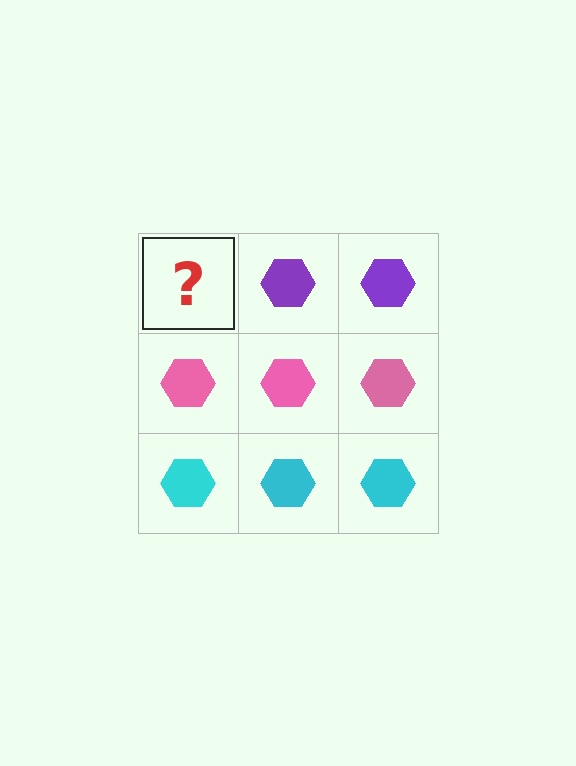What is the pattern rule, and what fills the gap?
The rule is that each row has a consistent color. The gap should be filled with a purple hexagon.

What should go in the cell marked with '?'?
The missing cell should contain a purple hexagon.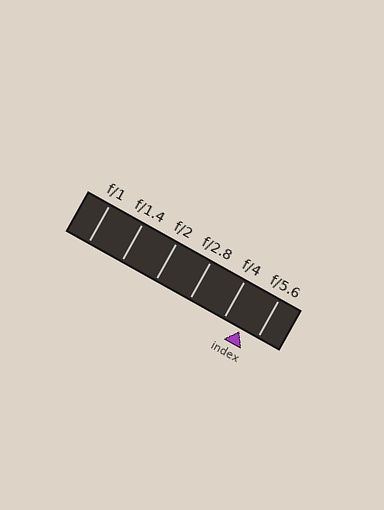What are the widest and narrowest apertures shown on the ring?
The widest aperture shown is f/1 and the narrowest is f/5.6.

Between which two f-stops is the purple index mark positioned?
The index mark is between f/4 and f/5.6.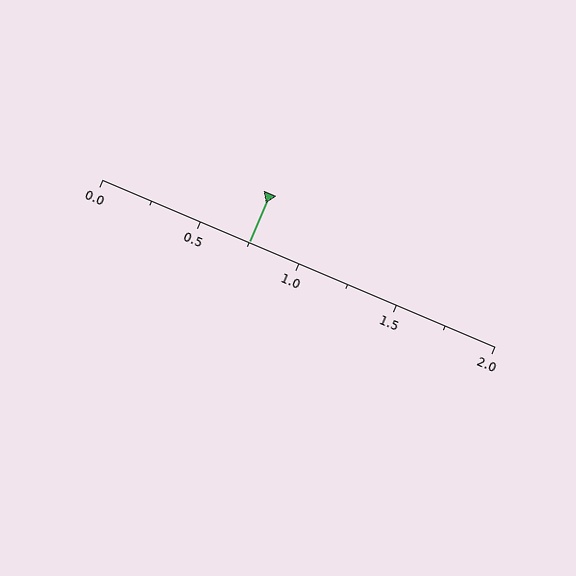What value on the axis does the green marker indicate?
The marker indicates approximately 0.75.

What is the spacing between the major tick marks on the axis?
The major ticks are spaced 0.5 apart.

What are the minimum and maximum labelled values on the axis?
The axis runs from 0.0 to 2.0.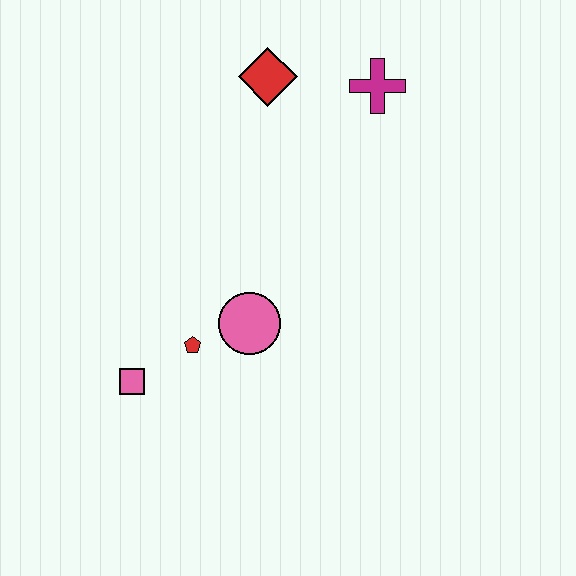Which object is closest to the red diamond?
The magenta cross is closest to the red diamond.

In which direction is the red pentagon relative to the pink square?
The red pentagon is to the right of the pink square.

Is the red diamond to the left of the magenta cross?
Yes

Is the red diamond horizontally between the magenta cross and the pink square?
Yes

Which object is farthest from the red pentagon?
The magenta cross is farthest from the red pentagon.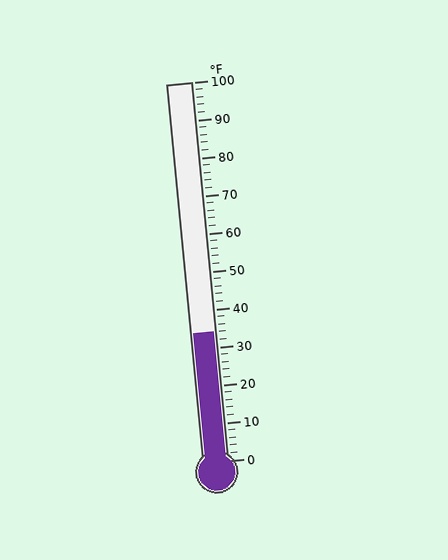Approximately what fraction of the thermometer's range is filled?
The thermometer is filled to approximately 35% of its range.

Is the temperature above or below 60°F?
The temperature is below 60°F.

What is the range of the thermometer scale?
The thermometer scale ranges from 0°F to 100°F.